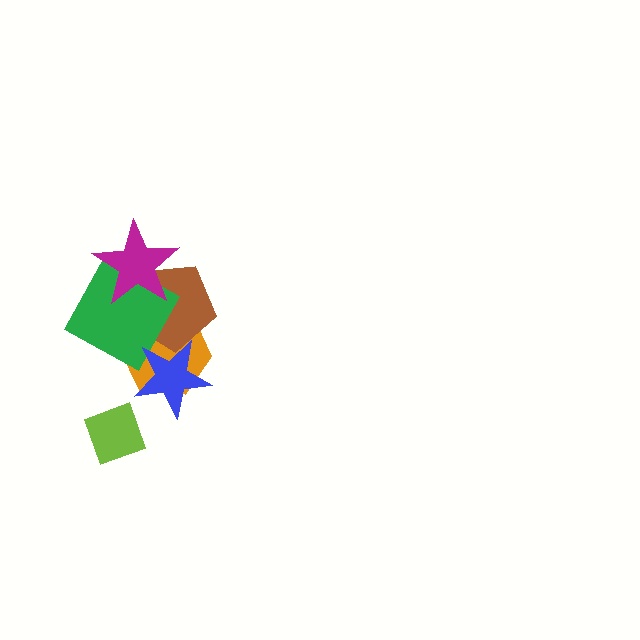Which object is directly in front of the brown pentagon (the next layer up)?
The green square is directly in front of the brown pentagon.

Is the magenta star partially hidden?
No, no other shape covers it.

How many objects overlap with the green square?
3 objects overlap with the green square.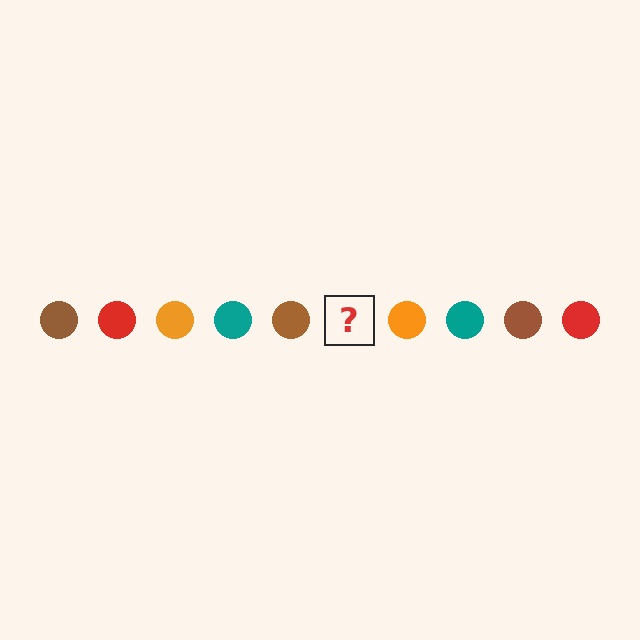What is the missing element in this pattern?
The missing element is a red circle.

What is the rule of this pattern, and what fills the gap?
The rule is that the pattern cycles through brown, red, orange, teal circles. The gap should be filled with a red circle.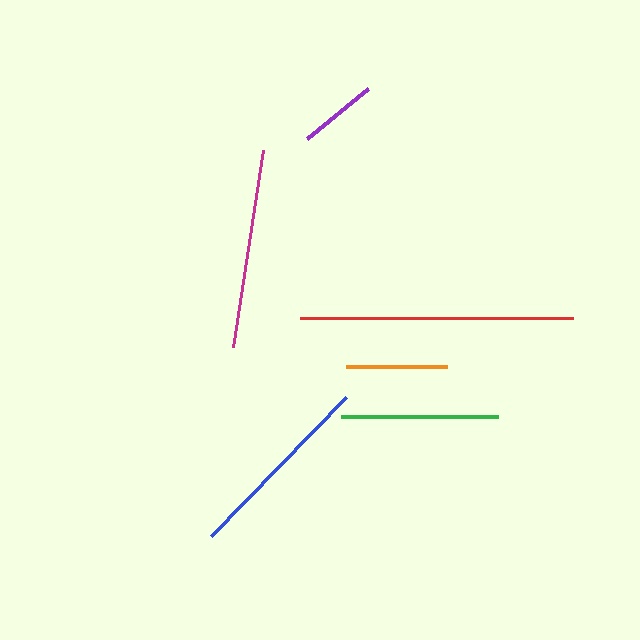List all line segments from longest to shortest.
From longest to shortest: red, magenta, blue, green, orange, purple.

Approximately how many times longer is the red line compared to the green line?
The red line is approximately 1.7 times the length of the green line.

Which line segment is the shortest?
The purple line is the shortest at approximately 78 pixels.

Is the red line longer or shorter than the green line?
The red line is longer than the green line.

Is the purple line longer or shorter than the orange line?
The orange line is longer than the purple line.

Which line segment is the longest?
The red line is the longest at approximately 273 pixels.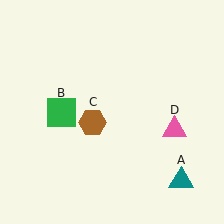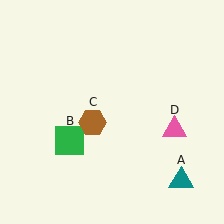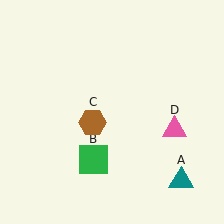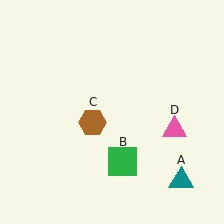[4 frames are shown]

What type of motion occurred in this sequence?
The green square (object B) rotated counterclockwise around the center of the scene.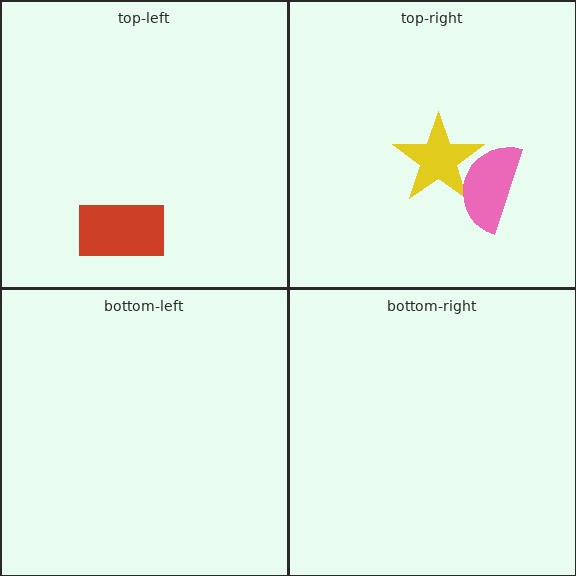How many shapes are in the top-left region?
1.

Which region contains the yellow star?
The top-right region.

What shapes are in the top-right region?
The yellow star, the pink semicircle.